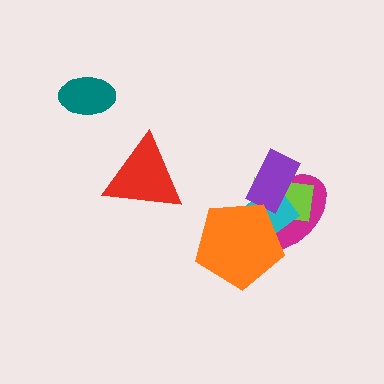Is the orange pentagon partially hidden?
No, no other shape covers it.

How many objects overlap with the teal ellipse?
0 objects overlap with the teal ellipse.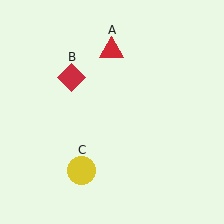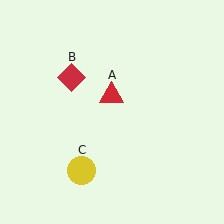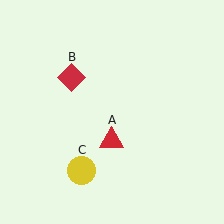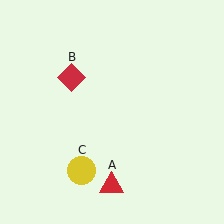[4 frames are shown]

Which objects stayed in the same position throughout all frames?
Red diamond (object B) and yellow circle (object C) remained stationary.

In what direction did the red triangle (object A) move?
The red triangle (object A) moved down.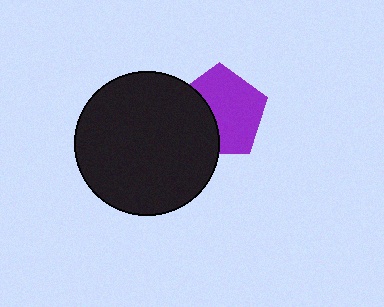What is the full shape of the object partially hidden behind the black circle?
The partially hidden object is a purple pentagon.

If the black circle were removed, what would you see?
You would see the complete purple pentagon.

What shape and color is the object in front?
The object in front is a black circle.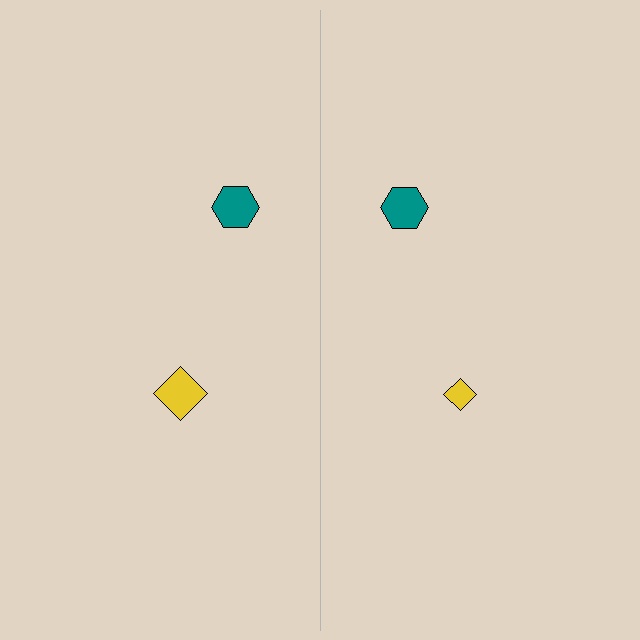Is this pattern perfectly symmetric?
No, the pattern is not perfectly symmetric. The yellow diamond on the right side has a different size than its mirror counterpart.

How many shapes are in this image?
There are 4 shapes in this image.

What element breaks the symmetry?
The yellow diamond on the right side has a different size than its mirror counterpart.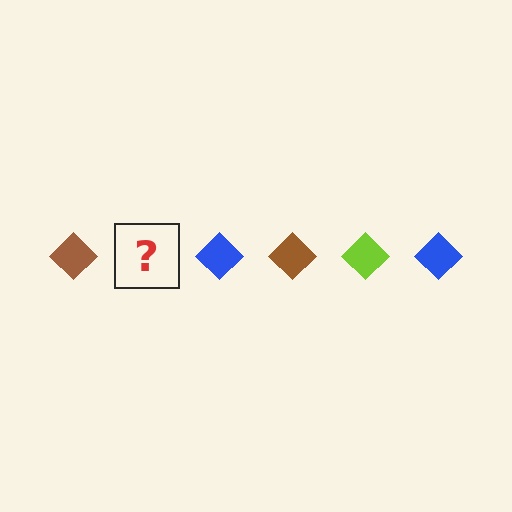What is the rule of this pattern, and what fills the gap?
The rule is that the pattern cycles through brown, lime, blue diamonds. The gap should be filled with a lime diamond.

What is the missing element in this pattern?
The missing element is a lime diamond.